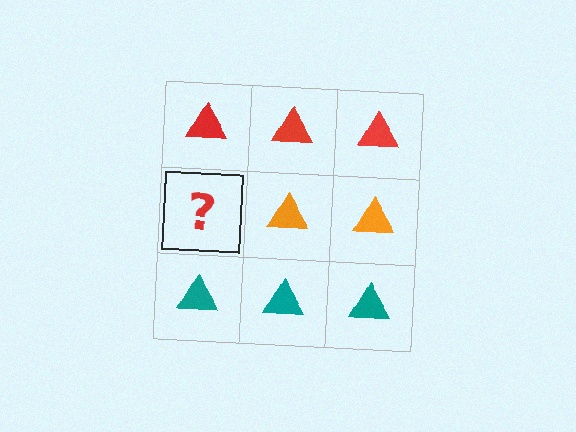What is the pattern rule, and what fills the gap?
The rule is that each row has a consistent color. The gap should be filled with an orange triangle.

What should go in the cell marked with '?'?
The missing cell should contain an orange triangle.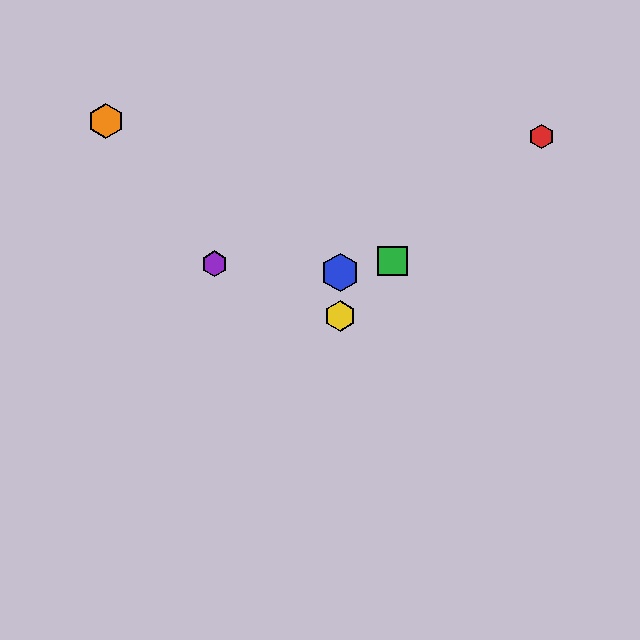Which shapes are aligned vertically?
The blue hexagon, the yellow hexagon are aligned vertically.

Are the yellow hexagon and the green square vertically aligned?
No, the yellow hexagon is at x≈340 and the green square is at x≈393.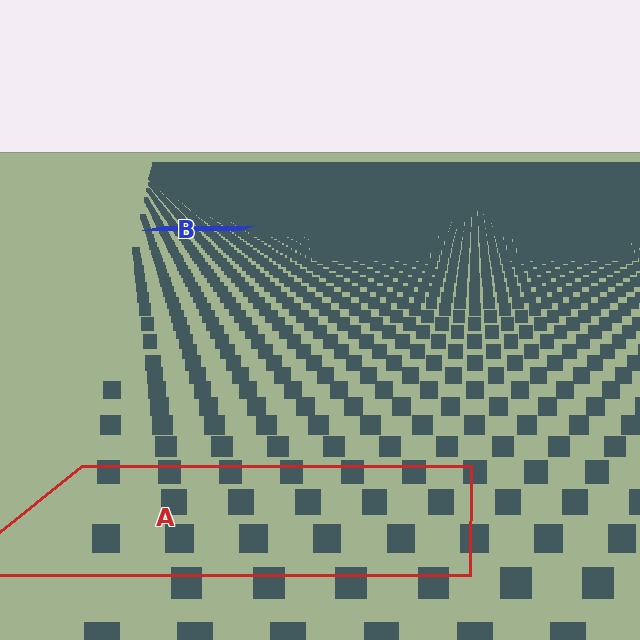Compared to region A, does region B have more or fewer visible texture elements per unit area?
Region B has more texture elements per unit area — they are packed more densely because it is farther away.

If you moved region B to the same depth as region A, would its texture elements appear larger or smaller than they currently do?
They would appear larger. At a closer depth, the same texture elements are projected at a bigger on-screen size.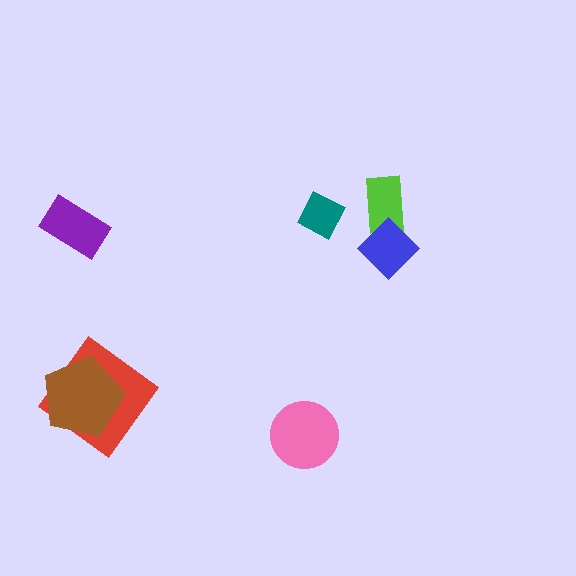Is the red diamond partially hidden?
Yes, it is partially covered by another shape.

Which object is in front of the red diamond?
The brown pentagon is in front of the red diamond.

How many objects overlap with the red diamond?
1 object overlaps with the red diamond.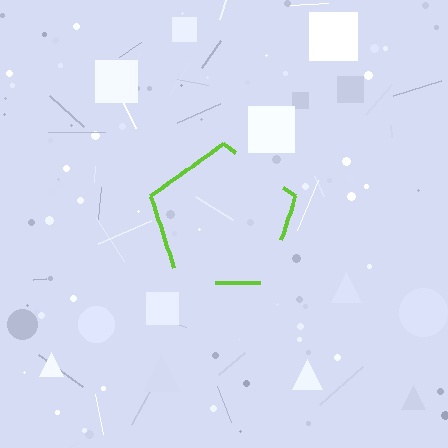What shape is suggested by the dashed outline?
The dashed outline suggests a pentagon.